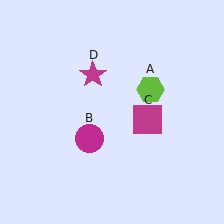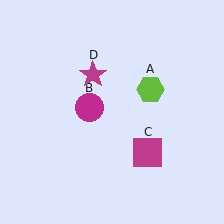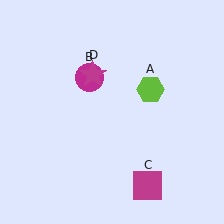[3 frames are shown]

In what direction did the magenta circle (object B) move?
The magenta circle (object B) moved up.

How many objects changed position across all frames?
2 objects changed position: magenta circle (object B), magenta square (object C).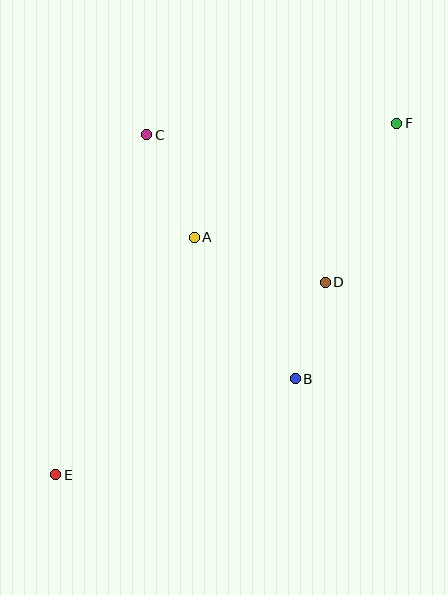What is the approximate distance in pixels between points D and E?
The distance between D and E is approximately 331 pixels.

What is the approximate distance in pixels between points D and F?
The distance between D and F is approximately 174 pixels.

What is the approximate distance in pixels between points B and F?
The distance between B and F is approximately 275 pixels.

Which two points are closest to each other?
Points B and D are closest to each other.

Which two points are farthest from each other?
Points E and F are farthest from each other.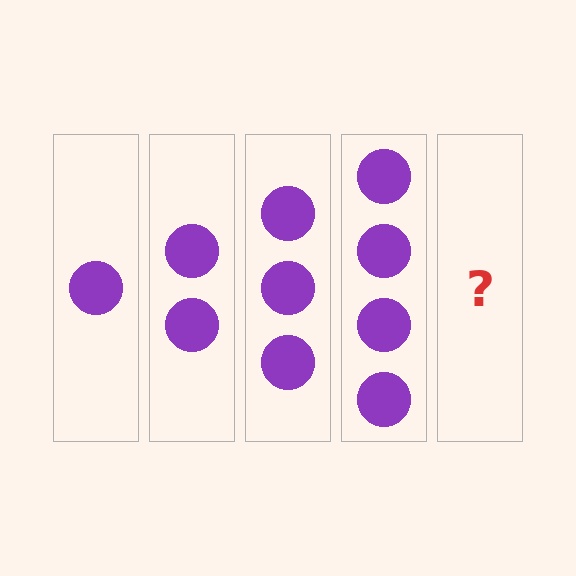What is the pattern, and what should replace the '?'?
The pattern is that each step adds one more circle. The '?' should be 5 circles.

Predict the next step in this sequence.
The next step is 5 circles.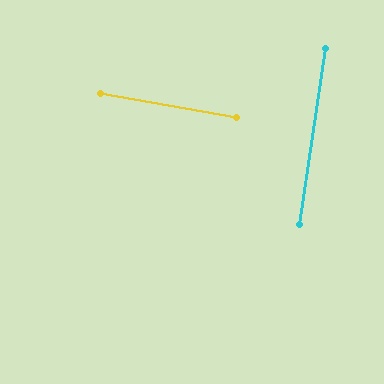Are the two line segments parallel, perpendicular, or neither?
Perpendicular — they meet at approximately 88°.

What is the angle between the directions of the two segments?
Approximately 88 degrees.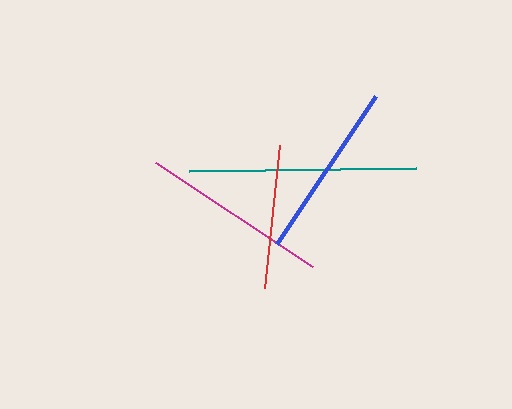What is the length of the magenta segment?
The magenta segment is approximately 189 pixels long.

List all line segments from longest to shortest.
From longest to shortest: teal, magenta, blue, red.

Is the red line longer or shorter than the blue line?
The blue line is longer than the red line.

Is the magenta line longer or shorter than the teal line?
The teal line is longer than the magenta line.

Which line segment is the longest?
The teal line is the longest at approximately 227 pixels.